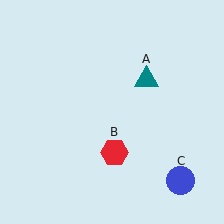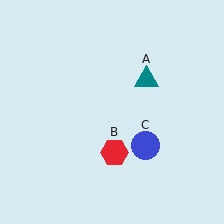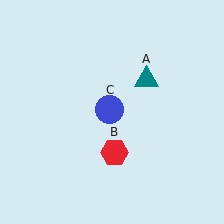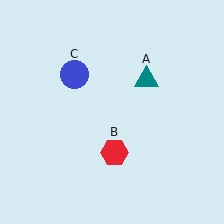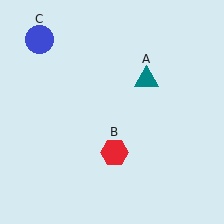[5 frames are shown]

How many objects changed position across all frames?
1 object changed position: blue circle (object C).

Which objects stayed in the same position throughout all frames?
Teal triangle (object A) and red hexagon (object B) remained stationary.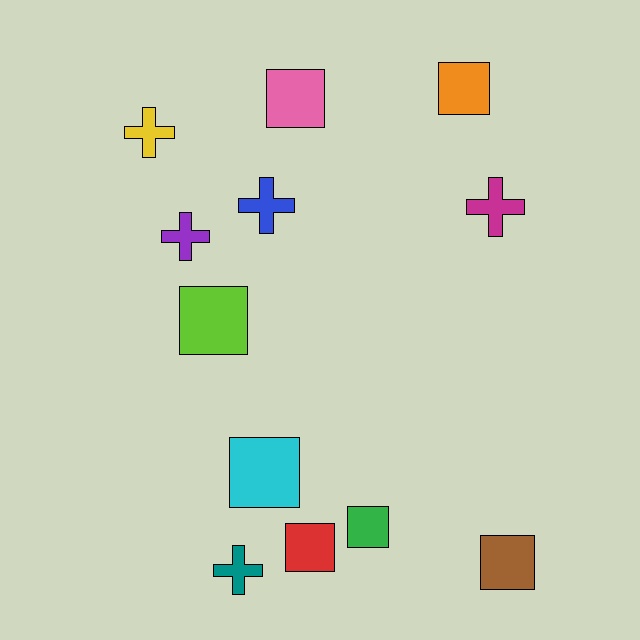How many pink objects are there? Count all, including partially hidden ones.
There is 1 pink object.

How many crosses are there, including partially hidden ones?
There are 5 crosses.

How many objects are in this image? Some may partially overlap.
There are 12 objects.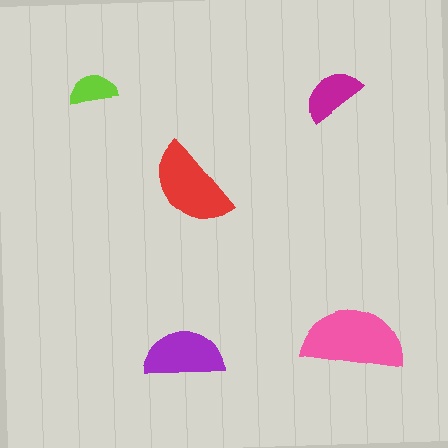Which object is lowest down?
The purple semicircle is bottommost.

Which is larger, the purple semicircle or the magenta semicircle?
The purple one.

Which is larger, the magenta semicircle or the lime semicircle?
The magenta one.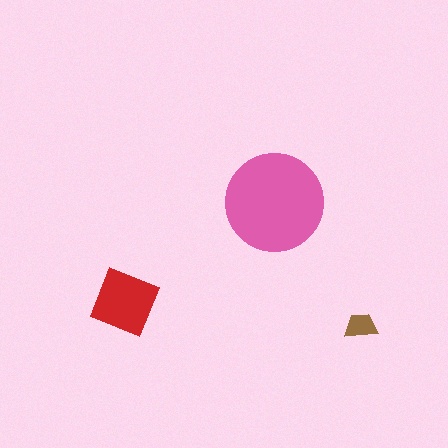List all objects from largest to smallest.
The pink circle, the red square, the brown trapezoid.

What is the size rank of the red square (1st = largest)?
2nd.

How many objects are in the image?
There are 3 objects in the image.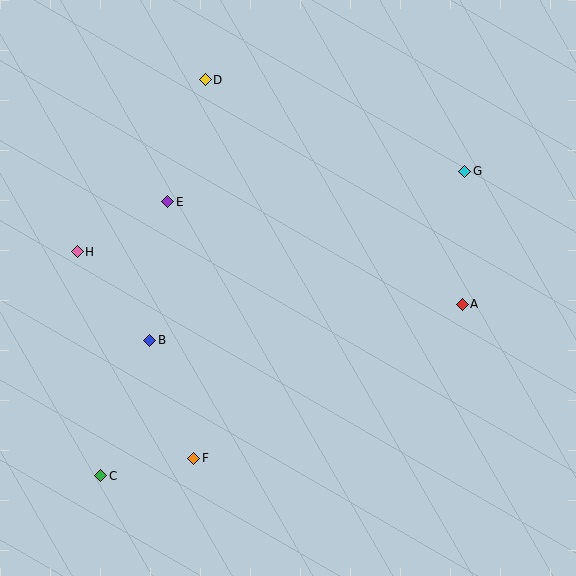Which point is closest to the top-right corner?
Point G is closest to the top-right corner.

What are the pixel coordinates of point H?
Point H is at (77, 252).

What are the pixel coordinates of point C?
Point C is at (101, 476).